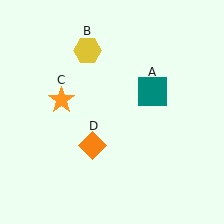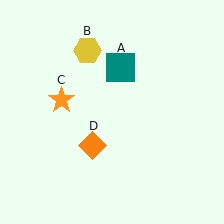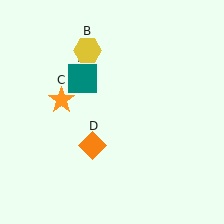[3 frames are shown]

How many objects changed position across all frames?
1 object changed position: teal square (object A).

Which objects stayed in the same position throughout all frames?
Yellow hexagon (object B) and orange star (object C) and orange diamond (object D) remained stationary.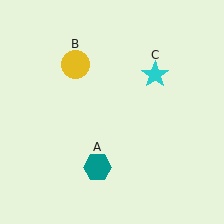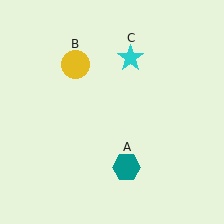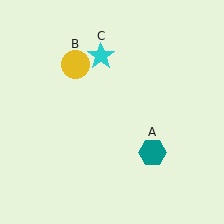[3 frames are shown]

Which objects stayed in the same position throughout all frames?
Yellow circle (object B) remained stationary.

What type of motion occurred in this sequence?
The teal hexagon (object A), cyan star (object C) rotated counterclockwise around the center of the scene.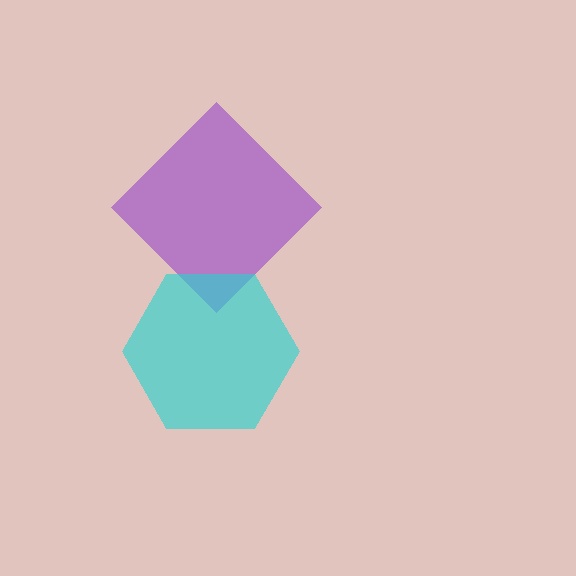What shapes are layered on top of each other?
The layered shapes are: a purple diamond, a cyan hexagon.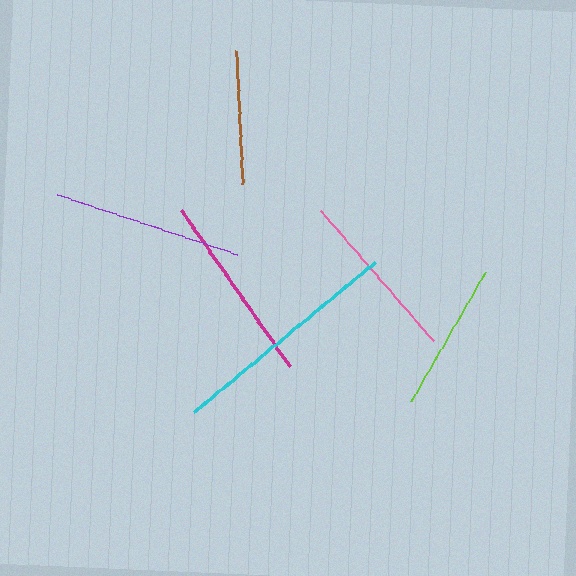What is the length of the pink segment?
The pink segment is approximately 172 pixels long.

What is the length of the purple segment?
The purple segment is approximately 190 pixels long.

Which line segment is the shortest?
The brown line is the shortest at approximately 134 pixels.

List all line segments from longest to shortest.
From longest to shortest: cyan, purple, magenta, pink, lime, brown.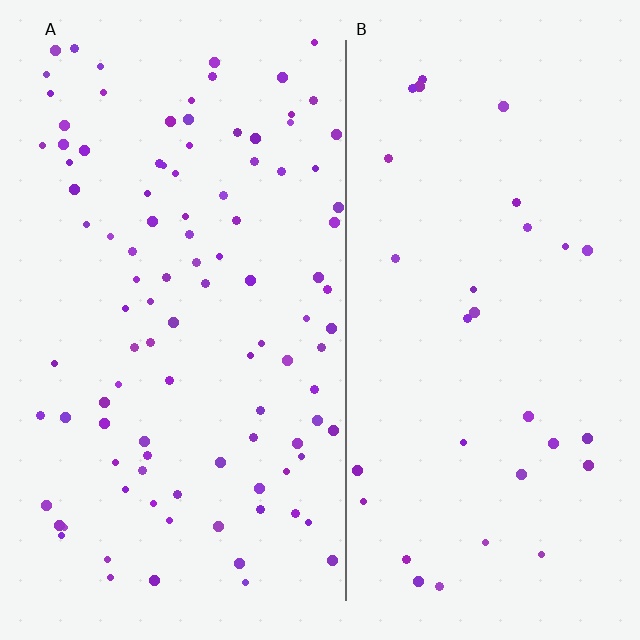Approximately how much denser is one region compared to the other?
Approximately 3.2× — region A over region B.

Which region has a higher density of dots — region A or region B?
A (the left).